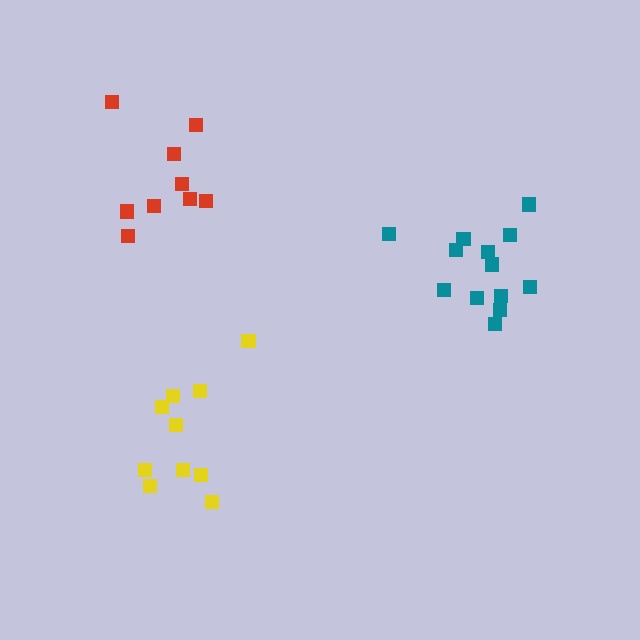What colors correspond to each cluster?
The clusters are colored: yellow, teal, red.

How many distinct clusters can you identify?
There are 3 distinct clusters.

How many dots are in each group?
Group 1: 10 dots, Group 2: 13 dots, Group 3: 9 dots (32 total).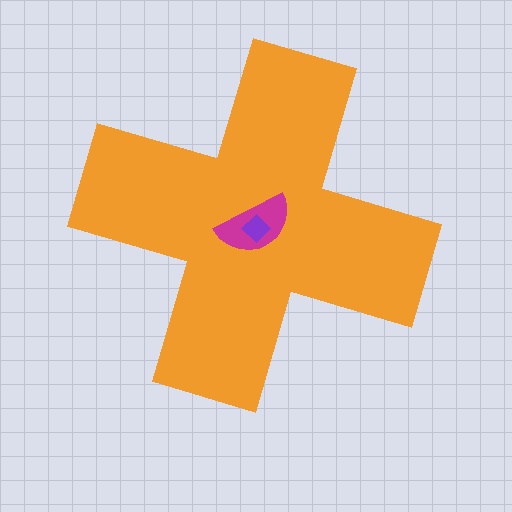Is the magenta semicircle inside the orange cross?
Yes.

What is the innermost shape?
The purple diamond.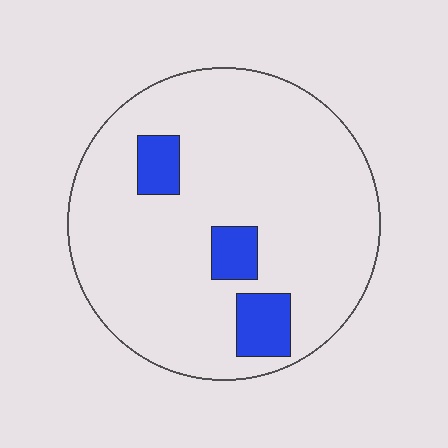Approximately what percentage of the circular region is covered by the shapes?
Approximately 10%.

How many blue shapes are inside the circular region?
3.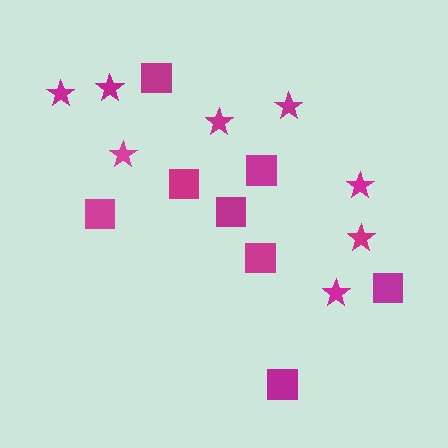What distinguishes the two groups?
There are 2 groups: one group of stars (8) and one group of squares (8).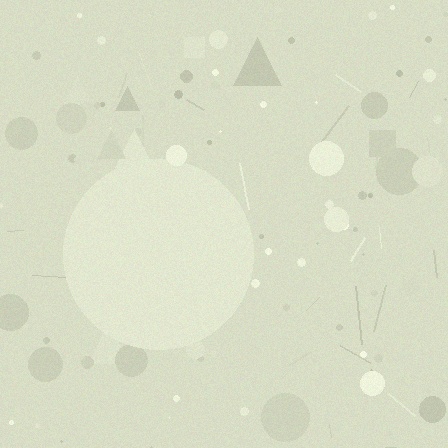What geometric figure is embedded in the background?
A circle is embedded in the background.